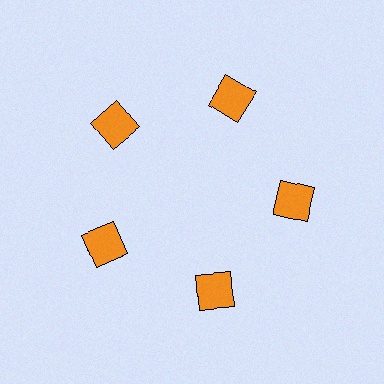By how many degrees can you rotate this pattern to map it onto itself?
The pattern maps onto itself every 72 degrees of rotation.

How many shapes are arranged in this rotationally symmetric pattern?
There are 5 shapes, arranged in 5 groups of 1.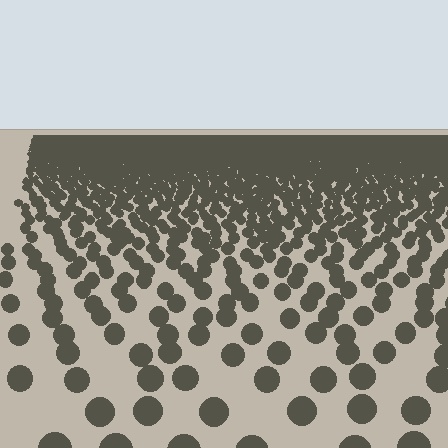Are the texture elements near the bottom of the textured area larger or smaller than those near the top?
Larger. Near the bottom, elements are closer to the viewer and appear at a bigger on-screen size.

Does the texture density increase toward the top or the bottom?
Density increases toward the top.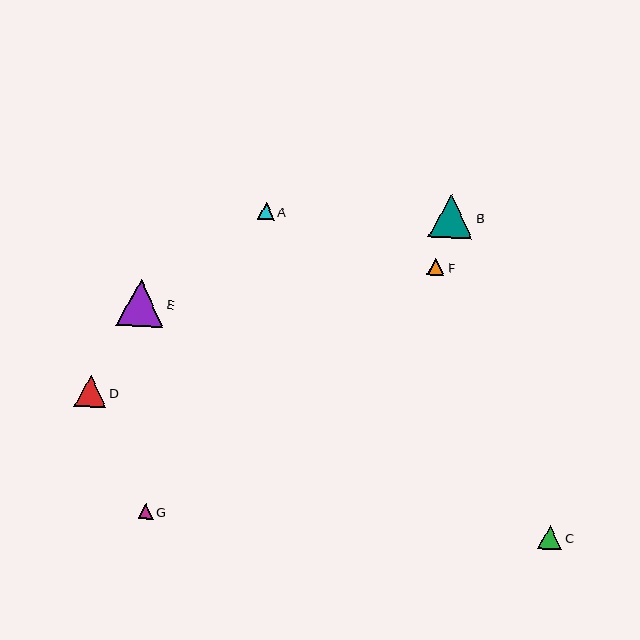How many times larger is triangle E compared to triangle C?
Triangle E is approximately 1.9 times the size of triangle C.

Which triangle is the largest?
Triangle E is the largest with a size of approximately 47 pixels.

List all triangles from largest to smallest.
From largest to smallest: E, B, D, C, A, F, G.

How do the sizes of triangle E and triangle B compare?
Triangle E and triangle B are approximately the same size.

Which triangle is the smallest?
Triangle G is the smallest with a size of approximately 15 pixels.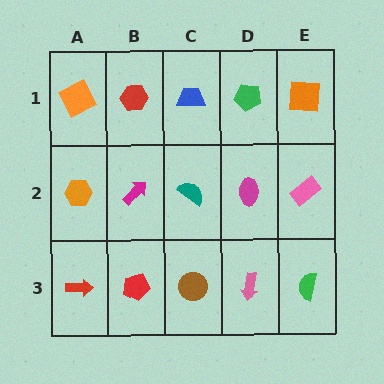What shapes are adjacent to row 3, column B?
A magenta arrow (row 2, column B), a red arrow (row 3, column A), a brown circle (row 3, column C).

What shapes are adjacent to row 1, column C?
A teal semicircle (row 2, column C), a red hexagon (row 1, column B), a green pentagon (row 1, column D).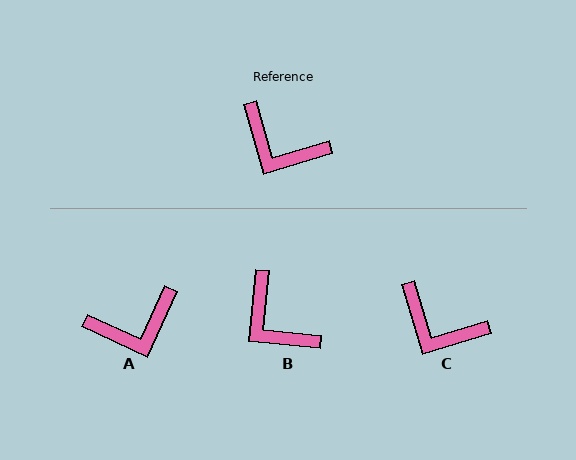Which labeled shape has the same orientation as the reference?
C.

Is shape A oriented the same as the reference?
No, it is off by about 49 degrees.